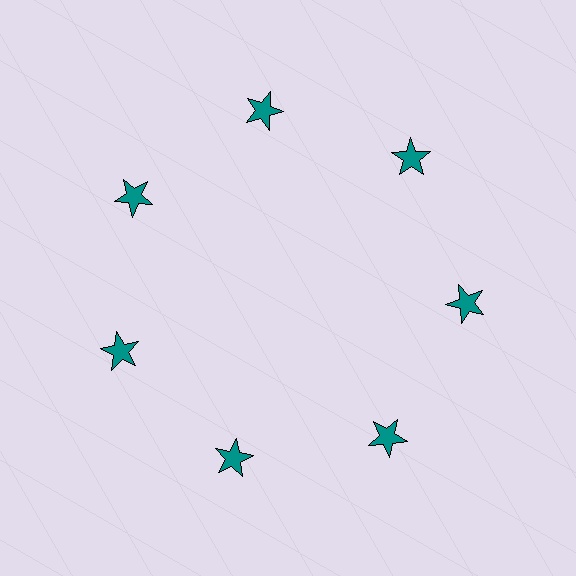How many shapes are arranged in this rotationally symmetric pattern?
There are 7 shapes, arranged in 7 groups of 1.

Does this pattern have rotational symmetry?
Yes, this pattern has 7-fold rotational symmetry. It looks the same after rotating 51 degrees around the center.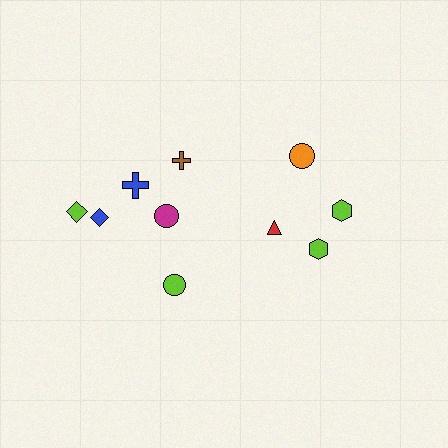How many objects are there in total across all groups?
There are 10 objects.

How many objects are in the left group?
There are 6 objects.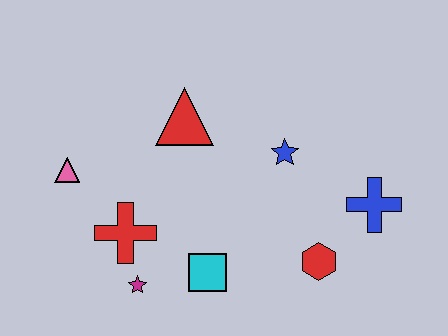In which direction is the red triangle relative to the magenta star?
The red triangle is above the magenta star.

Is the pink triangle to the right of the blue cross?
No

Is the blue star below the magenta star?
No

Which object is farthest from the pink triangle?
The blue cross is farthest from the pink triangle.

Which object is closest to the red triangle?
The blue star is closest to the red triangle.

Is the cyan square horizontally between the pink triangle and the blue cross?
Yes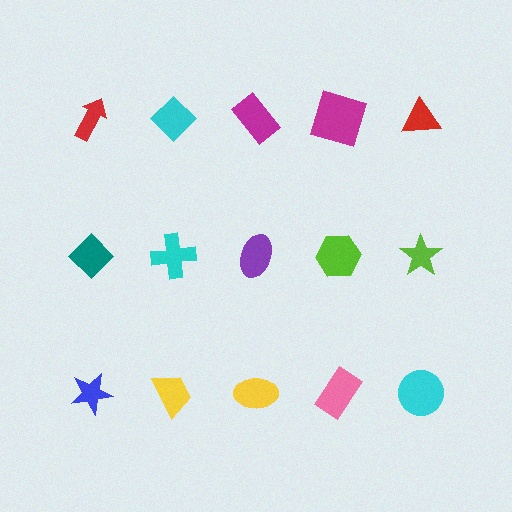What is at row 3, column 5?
A cyan circle.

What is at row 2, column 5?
A lime star.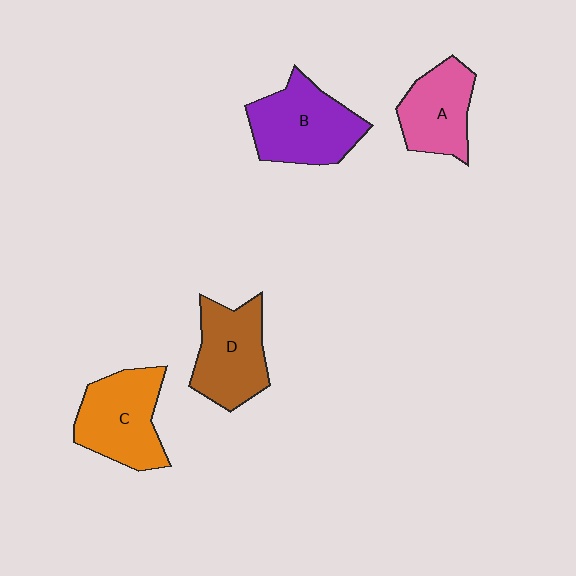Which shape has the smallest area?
Shape A (pink).